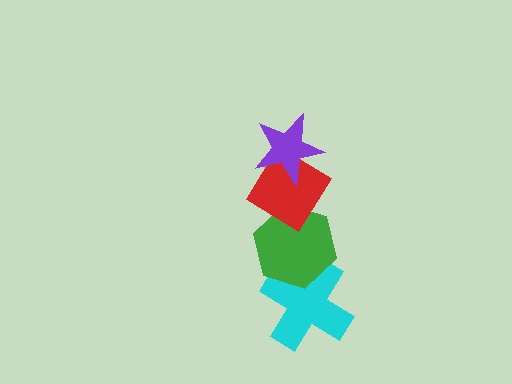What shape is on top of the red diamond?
The purple star is on top of the red diamond.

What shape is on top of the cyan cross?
The green hexagon is on top of the cyan cross.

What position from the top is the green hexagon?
The green hexagon is 3rd from the top.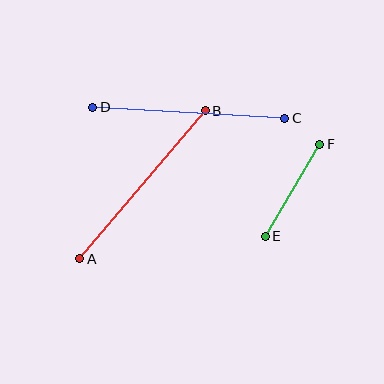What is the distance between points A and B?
The distance is approximately 194 pixels.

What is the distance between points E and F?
The distance is approximately 107 pixels.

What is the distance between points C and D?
The distance is approximately 192 pixels.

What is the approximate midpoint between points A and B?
The midpoint is at approximately (142, 185) pixels.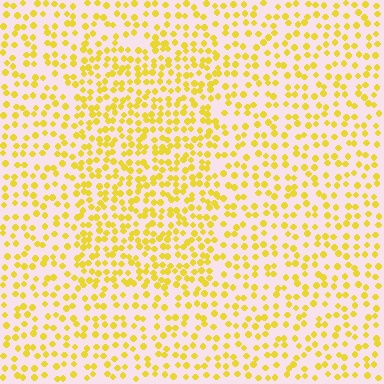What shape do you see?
I see a rectangle.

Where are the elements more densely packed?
The elements are more densely packed inside the rectangle boundary.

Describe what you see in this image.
The image contains small yellow elements arranged at two different densities. A rectangle-shaped region is visible where the elements are more densely packed than the surrounding area.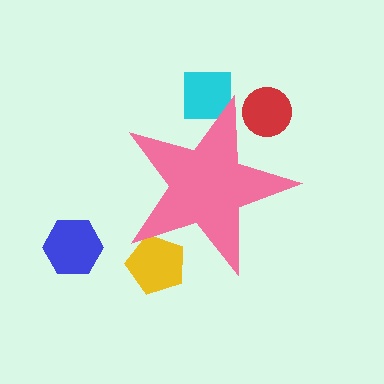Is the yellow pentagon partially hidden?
Yes, the yellow pentagon is partially hidden behind the pink star.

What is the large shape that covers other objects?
A pink star.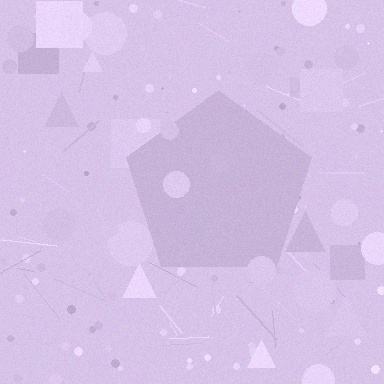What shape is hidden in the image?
A pentagon is hidden in the image.